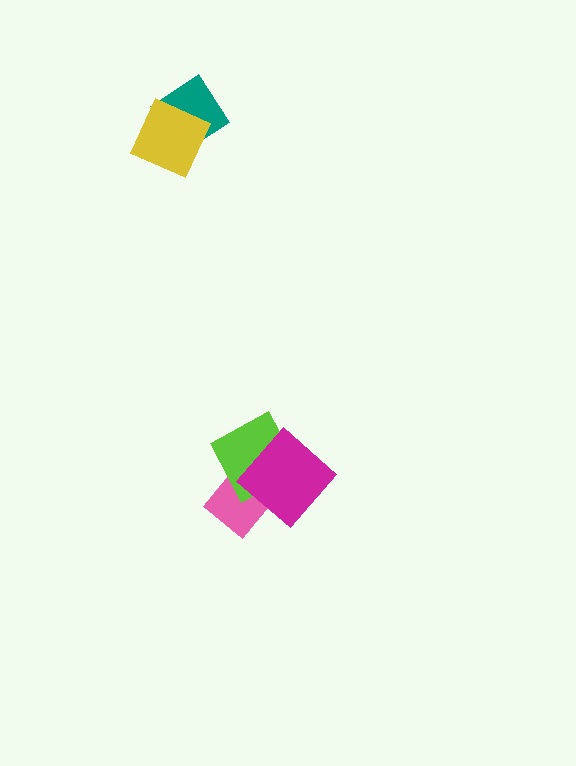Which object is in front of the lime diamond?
The magenta diamond is in front of the lime diamond.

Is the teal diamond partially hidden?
Yes, it is partially covered by another shape.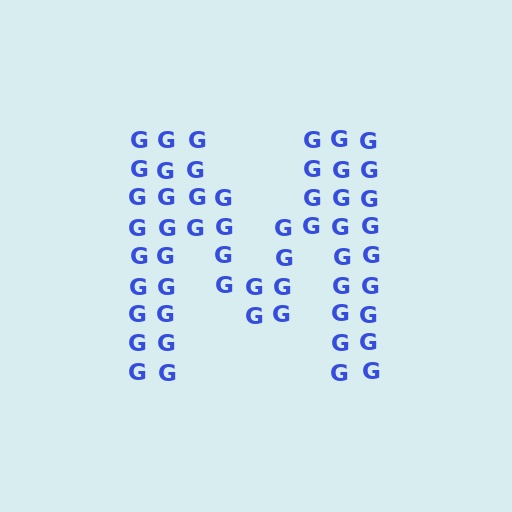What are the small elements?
The small elements are letter G's.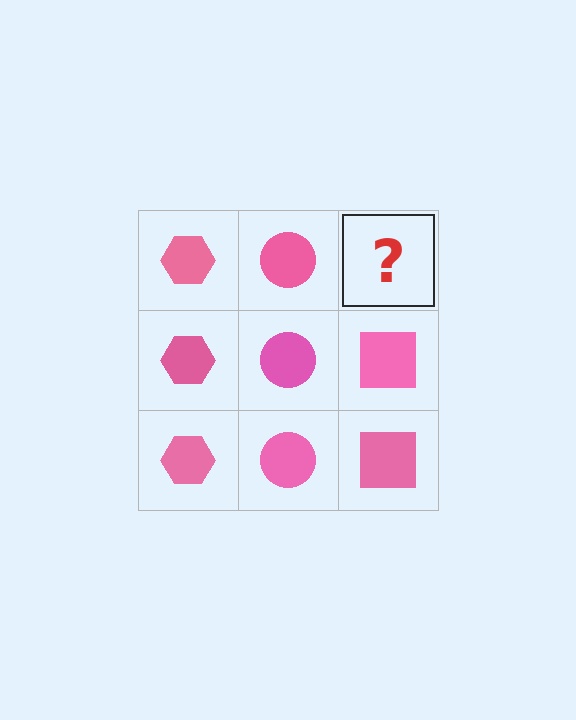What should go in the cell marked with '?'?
The missing cell should contain a pink square.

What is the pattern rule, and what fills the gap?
The rule is that each column has a consistent shape. The gap should be filled with a pink square.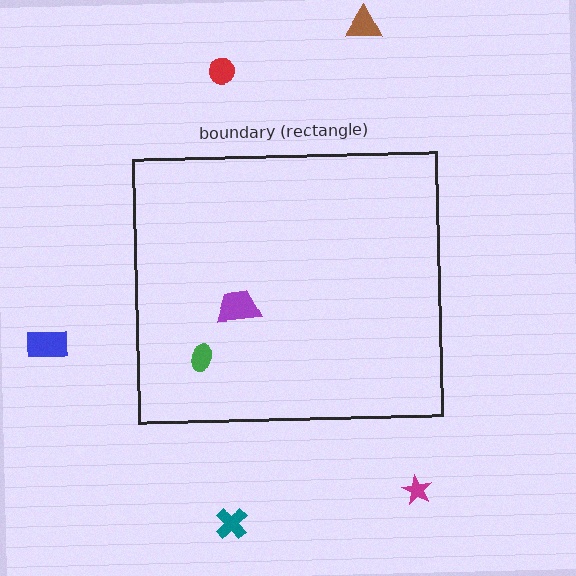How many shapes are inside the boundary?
2 inside, 5 outside.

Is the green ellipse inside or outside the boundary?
Inside.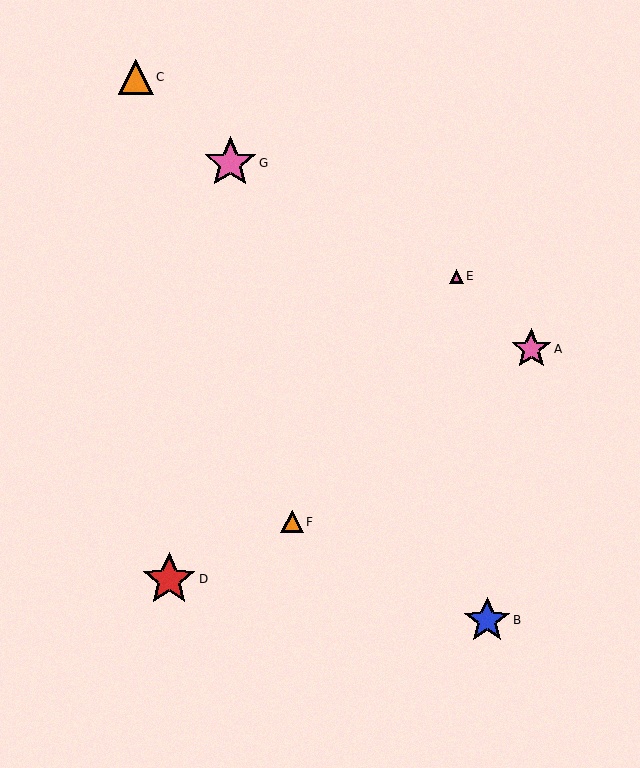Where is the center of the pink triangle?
The center of the pink triangle is at (456, 276).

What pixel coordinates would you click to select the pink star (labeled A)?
Click at (531, 349) to select the pink star A.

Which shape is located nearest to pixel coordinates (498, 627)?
The blue star (labeled B) at (487, 620) is nearest to that location.